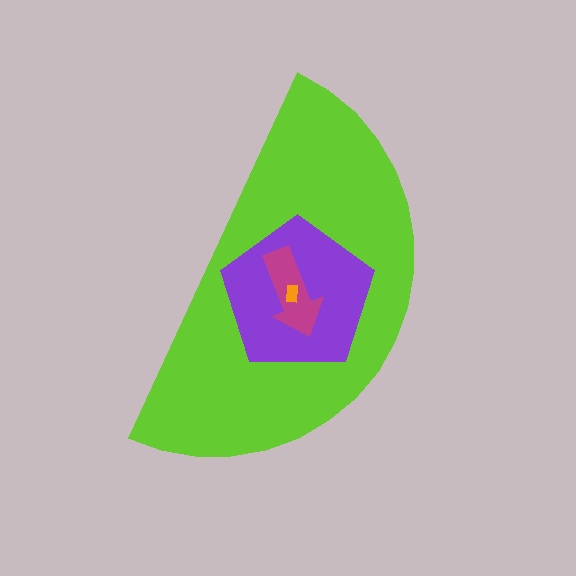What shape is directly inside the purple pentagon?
The magenta arrow.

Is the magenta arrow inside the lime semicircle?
Yes.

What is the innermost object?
The orange rectangle.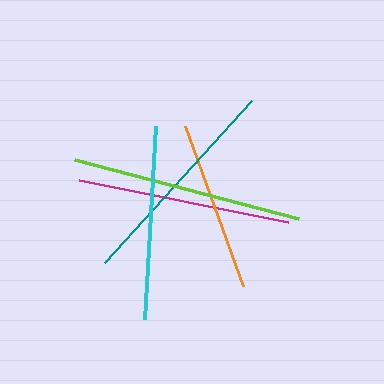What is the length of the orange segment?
The orange segment is approximately 170 pixels long.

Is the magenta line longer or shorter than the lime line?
The lime line is longer than the magenta line.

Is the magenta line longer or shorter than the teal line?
The teal line is longer than the magenta line.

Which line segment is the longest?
The lime line is the longest at approximately 232 pixels.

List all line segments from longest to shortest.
From longest to shortest: lime, teal, magenta, cyan, orange.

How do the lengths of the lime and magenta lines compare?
The lime and magenta lines are approximately the same length.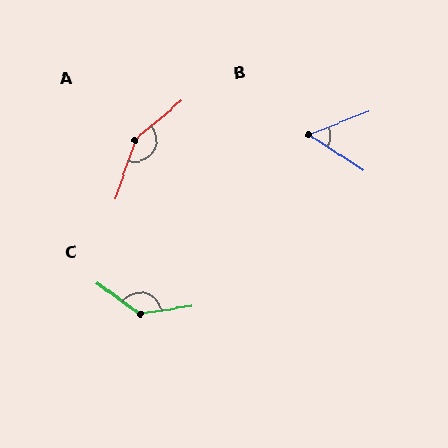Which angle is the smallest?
B, at approximately 55 degrees.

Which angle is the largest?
A, at approximately 149 degrees.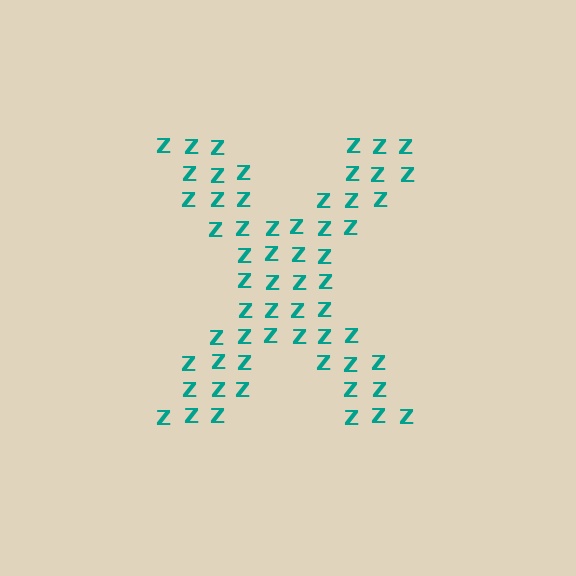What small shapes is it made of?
It is made of small letter Z's.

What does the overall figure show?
The overall figure shows the letter X.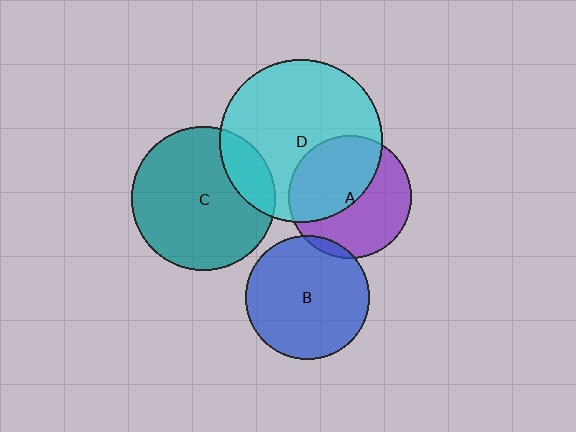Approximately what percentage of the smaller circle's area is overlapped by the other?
Approximately 50%.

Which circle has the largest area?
Circle D (cyan).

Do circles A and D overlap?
Yes.